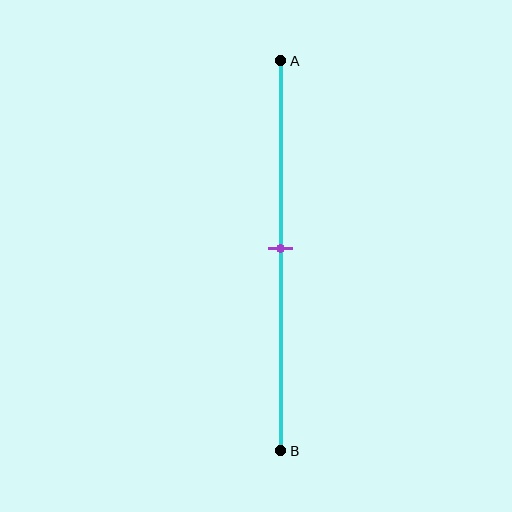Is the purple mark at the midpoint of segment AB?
Yes, the mark is approximately at the midpoint.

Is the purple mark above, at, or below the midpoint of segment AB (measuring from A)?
The purple mark is approximately at the midpoint of segment AB.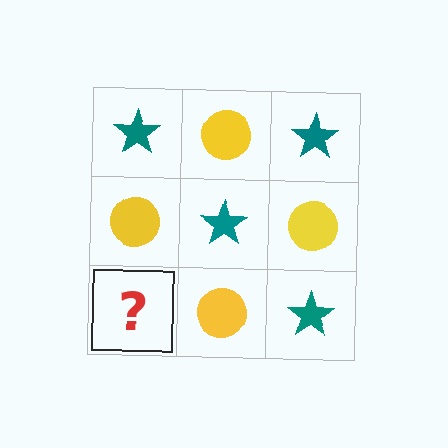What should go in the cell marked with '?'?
The missing cell should contain a teal star.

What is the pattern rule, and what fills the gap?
The rule is that it alternates teal star and yellow circle in a checkerboard pattern. The gap should be filled with a teal star.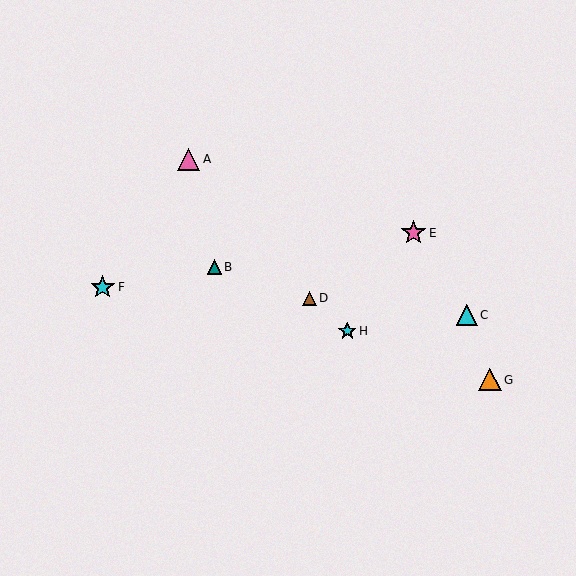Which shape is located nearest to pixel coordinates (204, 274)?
The teal triangle (labeled B) at (214, 267) is nearest to that location.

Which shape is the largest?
The pink star (labeled E) is the largest.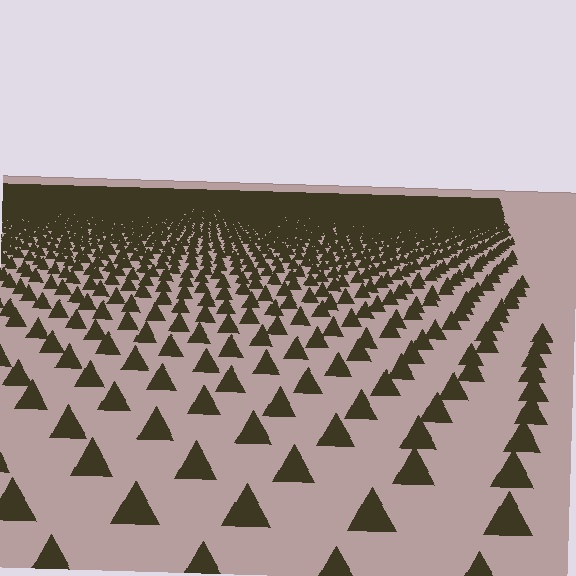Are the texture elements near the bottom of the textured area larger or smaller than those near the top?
Larger. Near the bottom, elements are closer to the viewer and appear at a bigger on-screen size.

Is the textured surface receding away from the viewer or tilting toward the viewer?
The surface is receding away from the viewer. Texture elements get smaller and denser toward the top.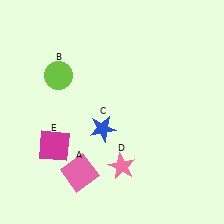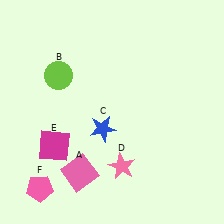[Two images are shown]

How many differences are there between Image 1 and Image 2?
There is 1 difference between the two images.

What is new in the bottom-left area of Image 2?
A pink pentagon (F) was added in the bottom-left area of Image 2.